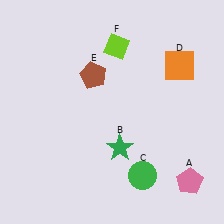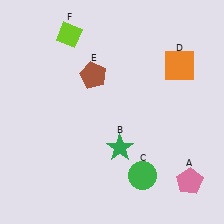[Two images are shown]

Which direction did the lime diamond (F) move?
The lime diamond (F) moved left.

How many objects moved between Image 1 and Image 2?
1 object moved between the two images.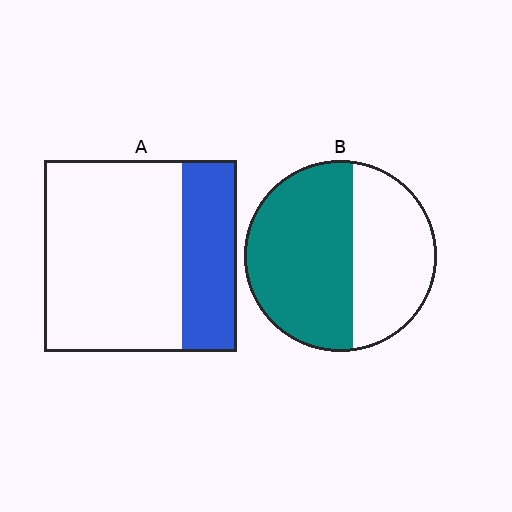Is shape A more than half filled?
No.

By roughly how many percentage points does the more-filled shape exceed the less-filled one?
By roughly 30 percentage points (B over A).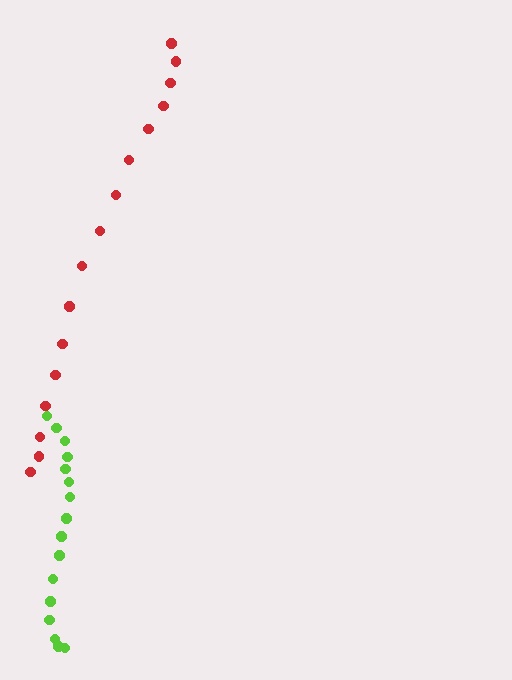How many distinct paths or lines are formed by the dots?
There are 2 distinct paths.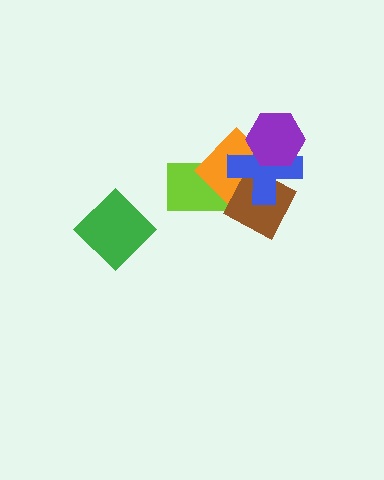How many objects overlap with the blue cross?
4 objects overlap with the blue cross.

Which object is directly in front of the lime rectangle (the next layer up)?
The orange diamond is directly in front of the lime rectangle.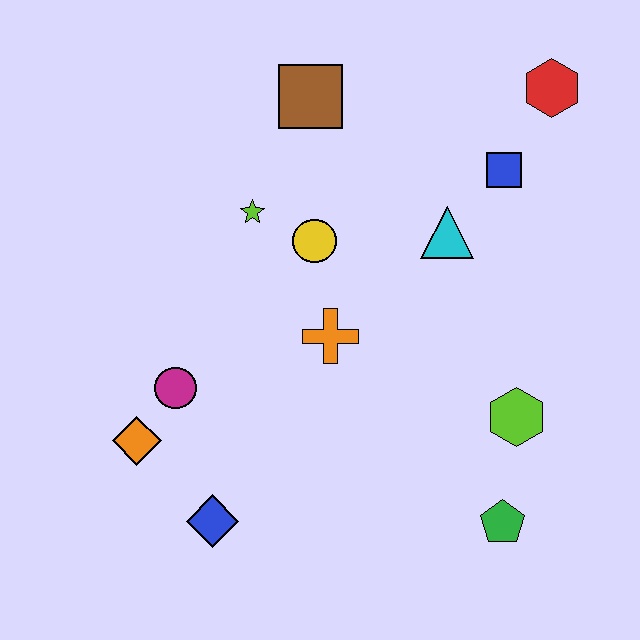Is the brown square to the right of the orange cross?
No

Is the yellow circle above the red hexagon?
No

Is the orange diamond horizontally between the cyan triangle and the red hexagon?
No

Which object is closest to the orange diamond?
The magenta circle is closest to the orange diamond.